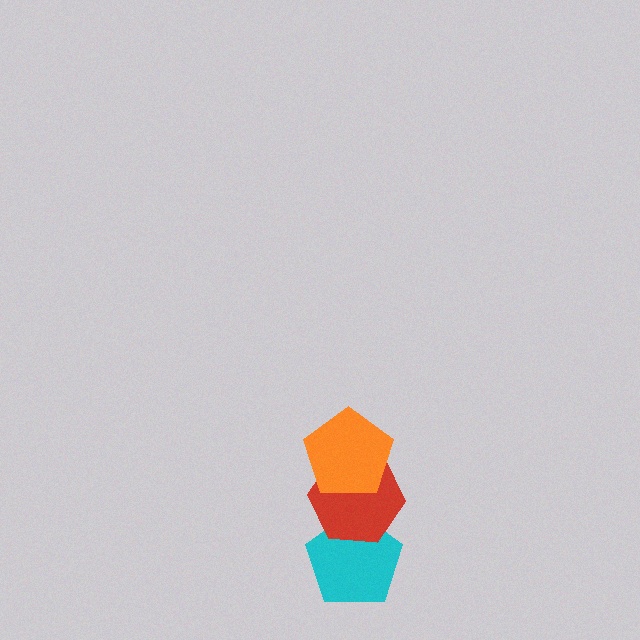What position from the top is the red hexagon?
The red hexagon is 2nd from the top.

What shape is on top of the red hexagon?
The orange pentagon is on top of the red hexagon.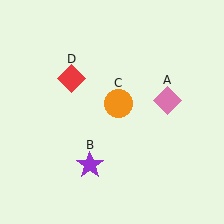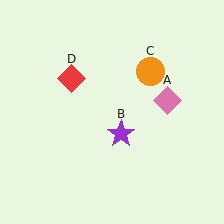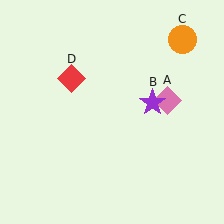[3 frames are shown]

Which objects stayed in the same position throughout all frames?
Pink diamond (object A) and red diamond (object D) remained stationary.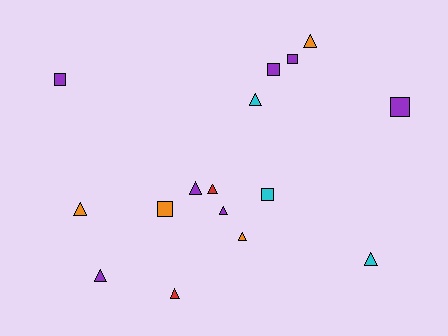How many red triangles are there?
There are 2 red triangles.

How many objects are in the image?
There are 16 objects.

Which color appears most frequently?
Purple, with 7 objects.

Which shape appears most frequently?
Triangle, with 10 objects.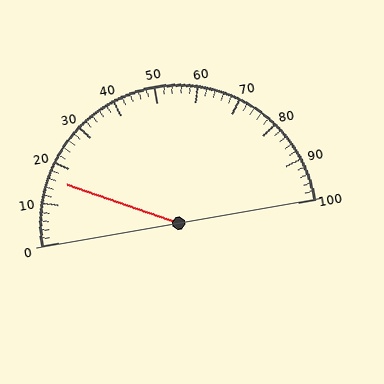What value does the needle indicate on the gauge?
The needle indicates approximately 16.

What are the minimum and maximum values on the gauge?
The gauge ranges from 0 to 100.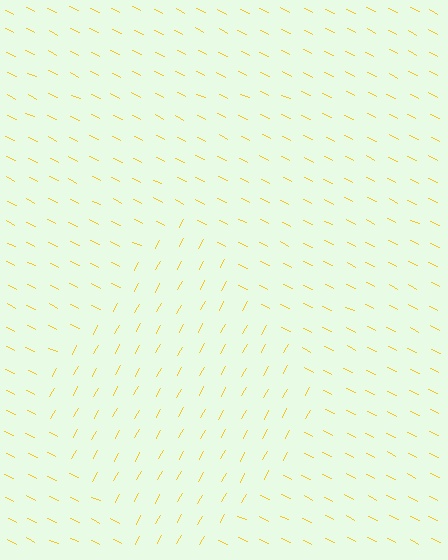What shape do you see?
I see a diamond.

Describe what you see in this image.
The image is filled with small yellow line segments. A diamond region in the image has lines oriented differently from the surrounding lines, creating a visible texture boundary.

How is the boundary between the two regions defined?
The boundary is defined purely by a change in line orientation (approximately 86 degrees difference). All lines are the same color and thickness.